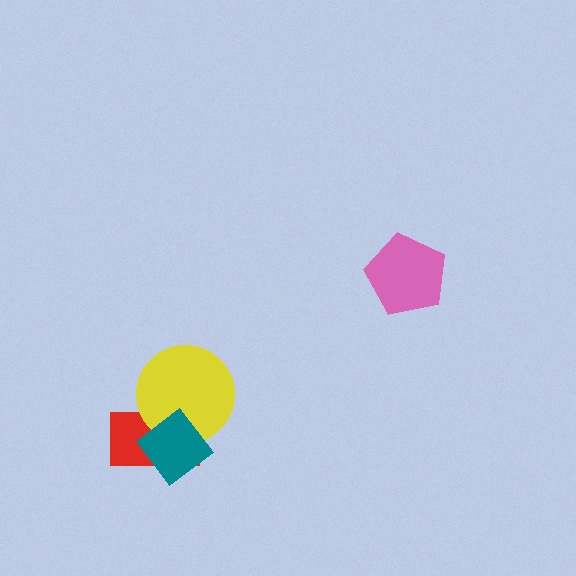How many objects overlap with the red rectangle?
2 objects overlap with the red rectangle.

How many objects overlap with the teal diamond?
2 objects overlap with the teal diamond.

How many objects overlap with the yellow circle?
2 objects overlap with the yellow circle.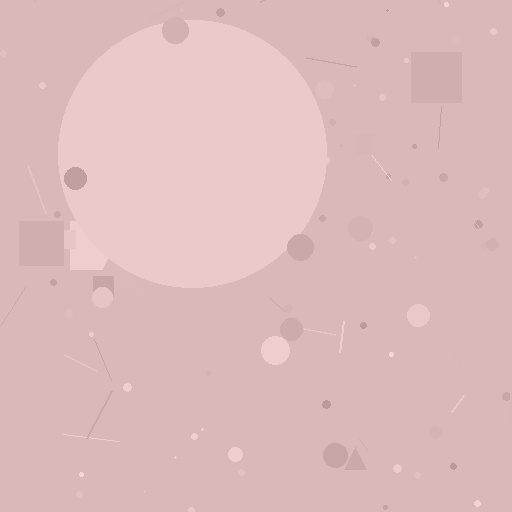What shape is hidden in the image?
A circle is hidden in the image.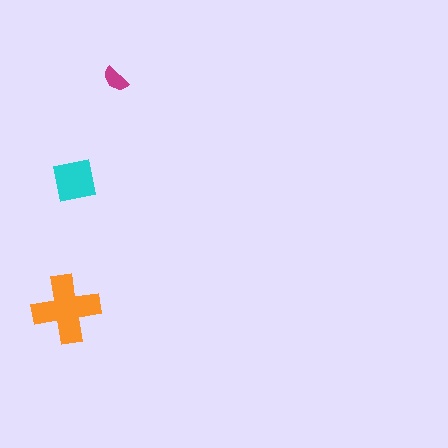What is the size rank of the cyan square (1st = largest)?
2nd.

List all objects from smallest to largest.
The magenta semicircle, the cyan square, the orange cross.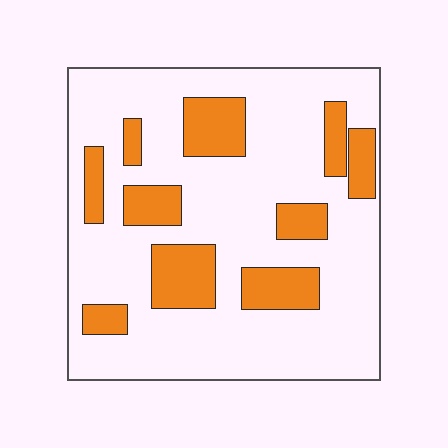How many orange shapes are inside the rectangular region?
10.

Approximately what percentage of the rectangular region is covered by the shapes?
Approximately 25%.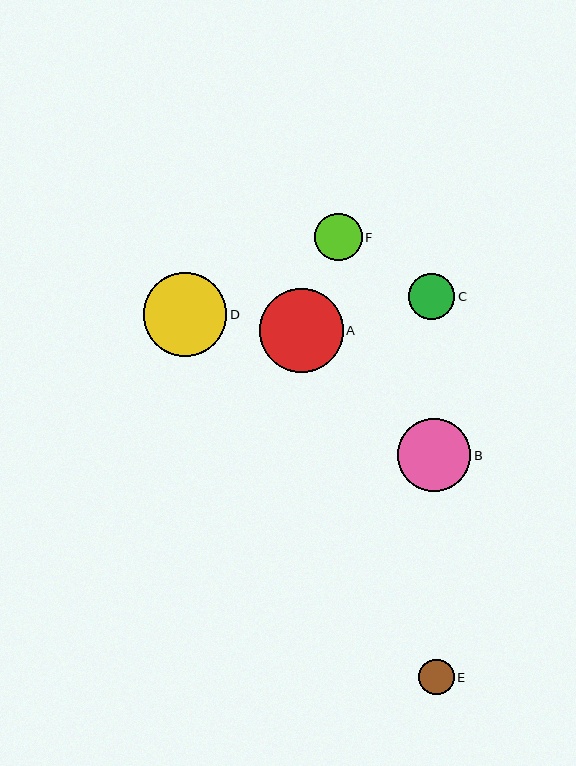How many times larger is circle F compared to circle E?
Circle F is approximately 1.3 times the size of circle E.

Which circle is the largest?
Circle A is the largest with a size of approximately 84 pixels.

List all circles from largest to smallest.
From largest to smallest: A, D, B, F, C, E.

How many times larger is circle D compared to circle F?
Circle D is approximately 1.7 times the size of circle F.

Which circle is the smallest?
Circle E is the smallest with a size of approximately 36 pixels.